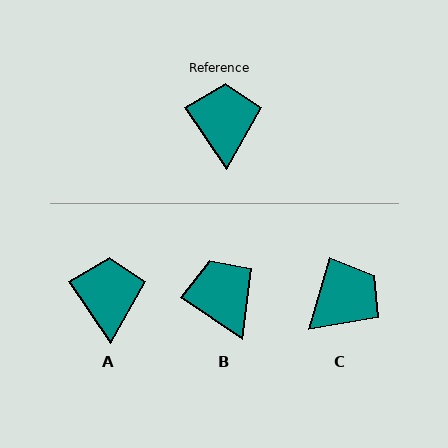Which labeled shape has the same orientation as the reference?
A.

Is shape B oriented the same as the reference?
No, it is off by about 22 degrees.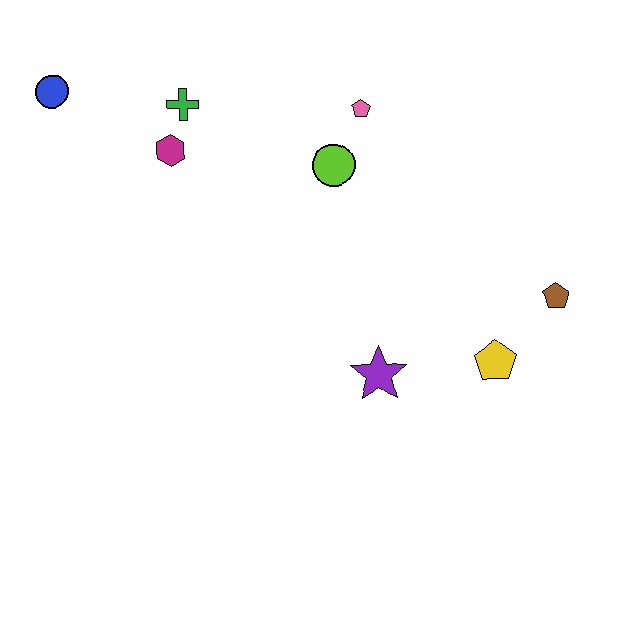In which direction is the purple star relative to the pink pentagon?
The purple star is below the pink pentagon.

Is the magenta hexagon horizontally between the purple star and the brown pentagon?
No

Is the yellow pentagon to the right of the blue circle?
Yes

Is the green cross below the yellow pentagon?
No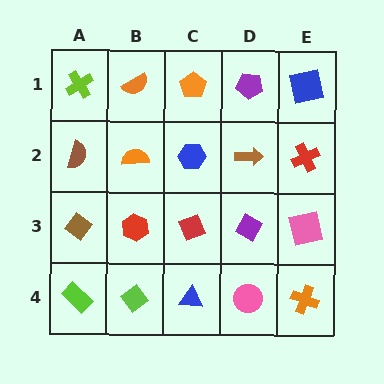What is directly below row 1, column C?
A blue hexagon.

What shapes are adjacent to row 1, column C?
A blue hexagon (row 2, column C), an orange semicircle (row 1, column B), a purple pentagon (row 1, column D).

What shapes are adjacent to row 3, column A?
A brown semicircle (row 2, column A), a lime rectangle (row 4, column A), a red hexagon (row 3, column B).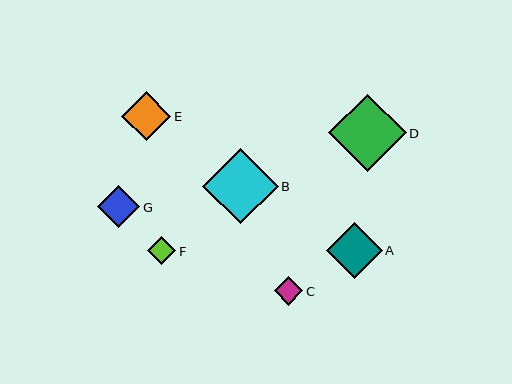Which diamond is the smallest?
Diamond F is the smallest with a size of approximately 28 pixels.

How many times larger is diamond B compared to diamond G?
Diamond B is approximately 1.8 times the size of diamond G.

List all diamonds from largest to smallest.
From largest to smallest: D, B, A, E, G, C, F.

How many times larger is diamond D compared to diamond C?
Diamond D is approximately 2.7 times the size of diamond C.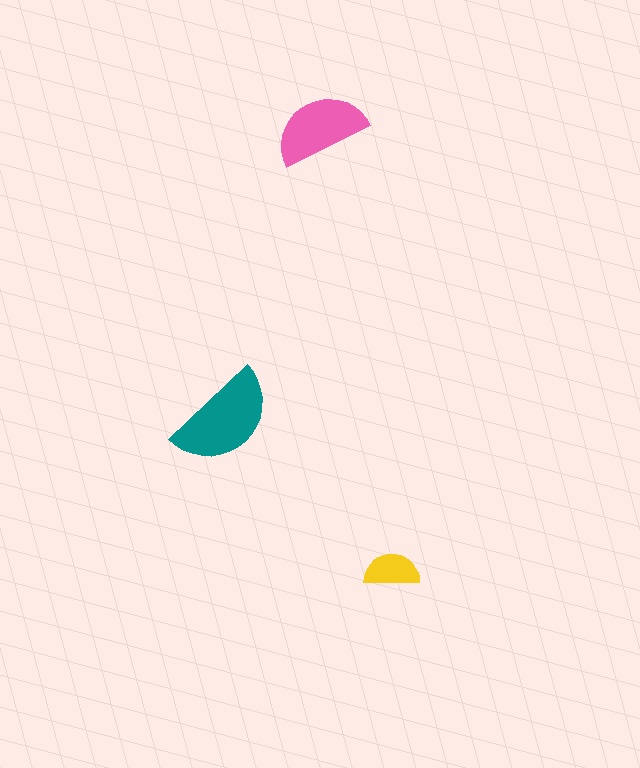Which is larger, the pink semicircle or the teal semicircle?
The teal one.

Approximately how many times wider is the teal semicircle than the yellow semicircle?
About 2 times wider.